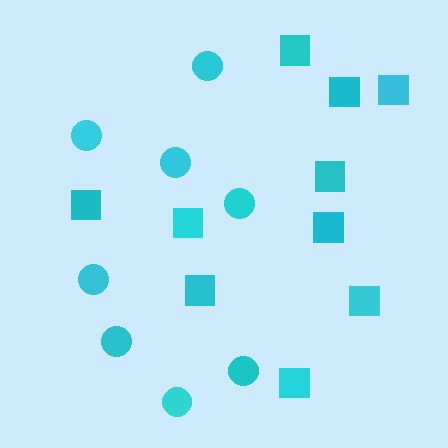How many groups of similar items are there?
There are 2 groups: one group of circles (8) and one group of squares (10).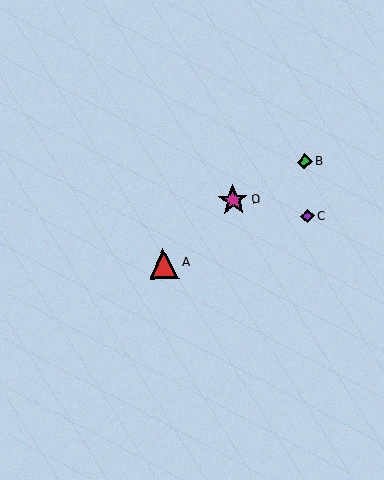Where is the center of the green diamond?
The center of the green diamond is at (305, 162).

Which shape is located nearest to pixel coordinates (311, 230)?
The purple diamond (labeled C) at (307, 216) is nearest to that location.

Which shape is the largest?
The magenta star (labeled D) is the largest.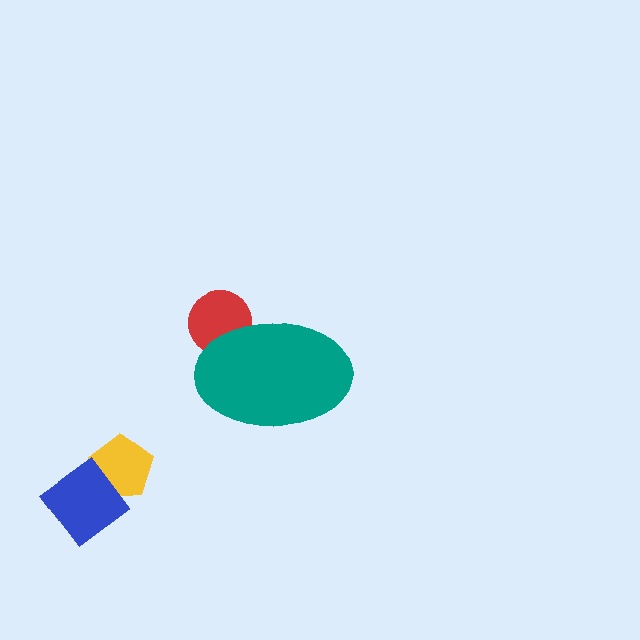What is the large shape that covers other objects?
A teal ellipse.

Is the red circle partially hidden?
Yes, the red circle is partially hidden behind the teal ellipse.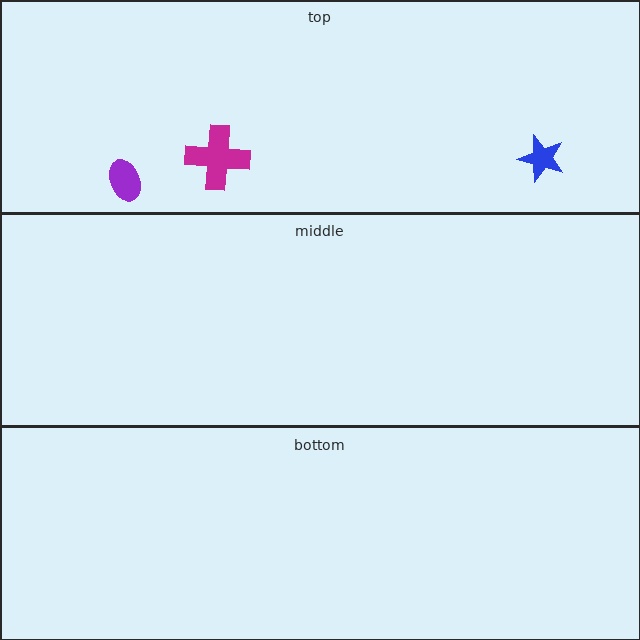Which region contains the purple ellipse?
The top region.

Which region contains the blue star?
The top region.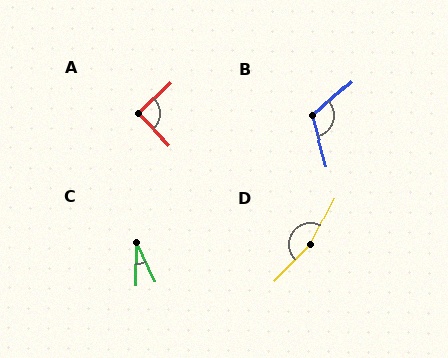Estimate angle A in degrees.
Approximately 89 degrees.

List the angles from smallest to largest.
C (26°), A (89°), B (115°), D (163°).